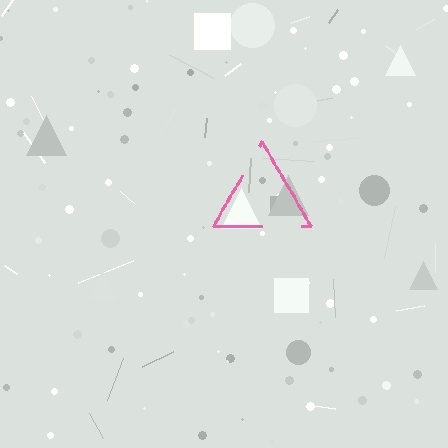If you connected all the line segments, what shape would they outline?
They would outline a triangle.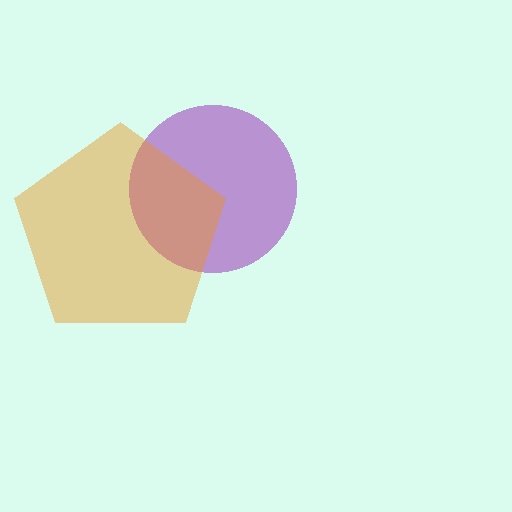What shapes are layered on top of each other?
The layered shapes are: a purple circle, an orange pentagon.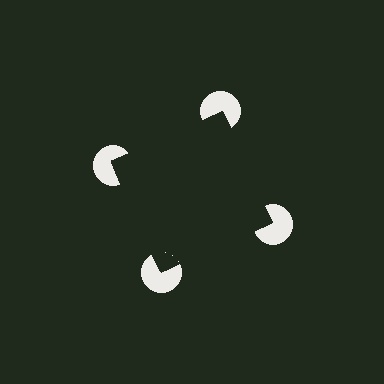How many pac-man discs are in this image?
There are 4 — one at each vertex of the illusory square.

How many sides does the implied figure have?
4 sides.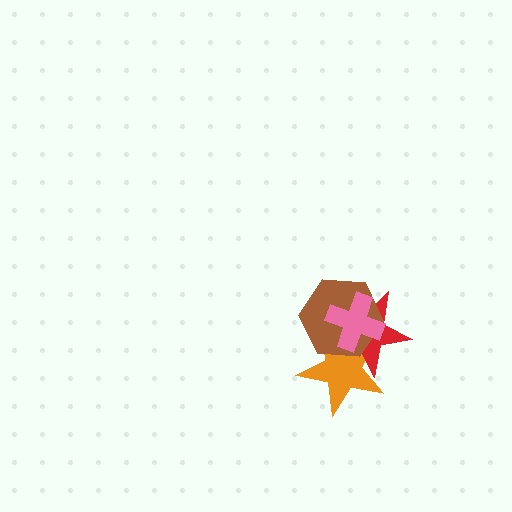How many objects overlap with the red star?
3 objects overlap with the red star.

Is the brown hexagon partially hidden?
Yes, it is partially covered by another shape.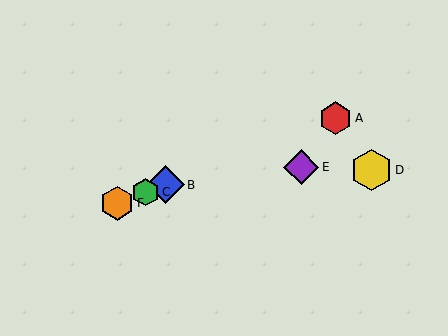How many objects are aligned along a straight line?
4 objects (A, B, C, F) are aligned along a straight line.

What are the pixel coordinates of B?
Object B is at (165, 185).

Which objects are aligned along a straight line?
Objects A, B, C, F are aligned along a straight line.